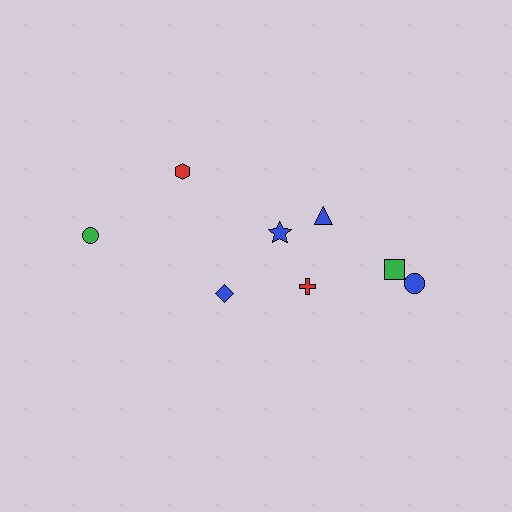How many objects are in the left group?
There are 3 objects.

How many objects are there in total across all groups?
There are 8 objects.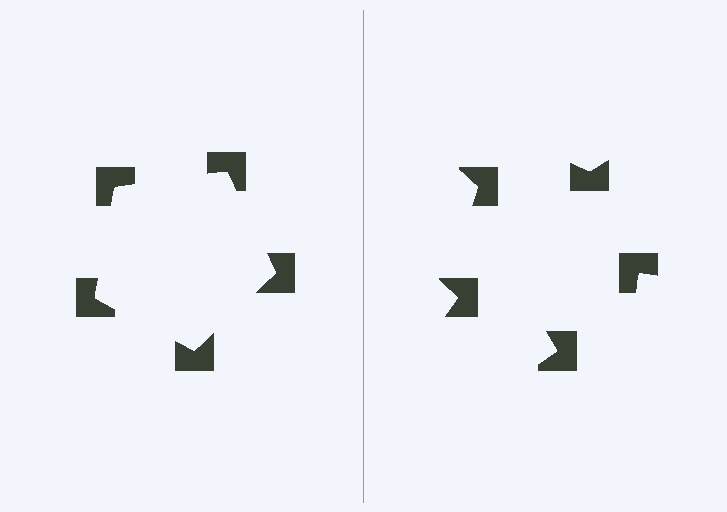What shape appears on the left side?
An illusory pentagon.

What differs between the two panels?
The notched squares are positioned identically on both sides; only the wedge orientations differ. On the left they align to a pentagon; on the right they are misaligned.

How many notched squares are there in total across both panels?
10 — 5 on each side.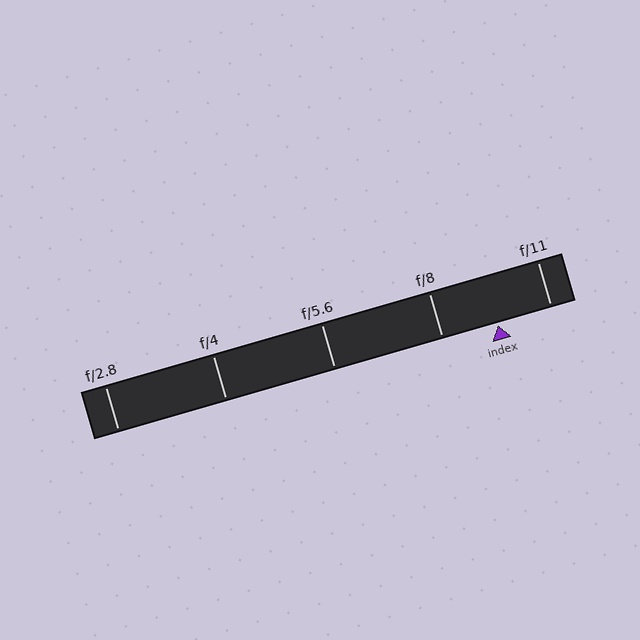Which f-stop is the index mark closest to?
The index mark is closest to f/11.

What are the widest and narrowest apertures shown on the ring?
The widest aperture shown is f/2.8 and the narrowest is f/11.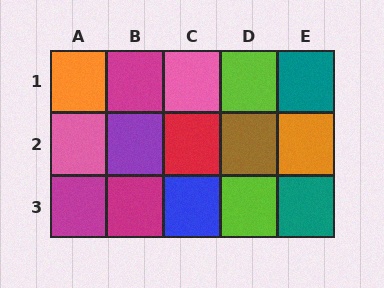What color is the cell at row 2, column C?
Red.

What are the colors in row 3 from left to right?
Magenta, magenta, blue, lime, teal.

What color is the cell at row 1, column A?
Orange.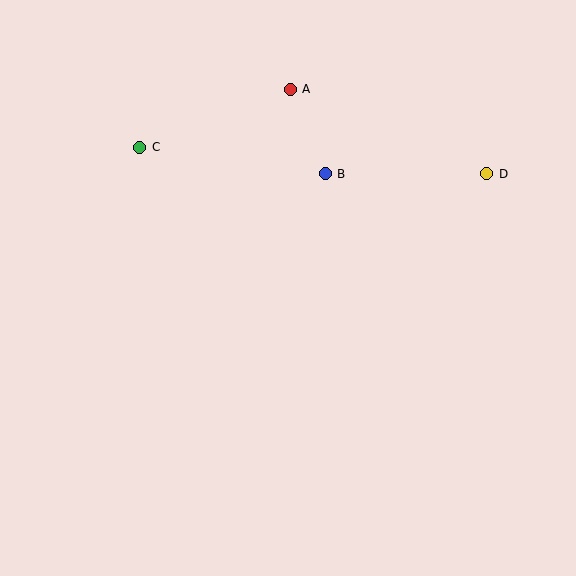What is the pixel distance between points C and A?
The distance between C and A is 161 pixels.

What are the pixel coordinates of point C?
Point C is at (140, 147).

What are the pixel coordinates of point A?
Point A is at (290, 89).